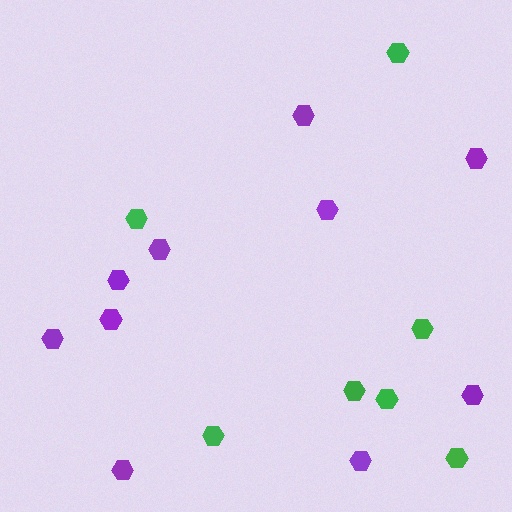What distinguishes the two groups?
There are 2 groups: one group of green hexagons (7) and one group of purple hexagons (10).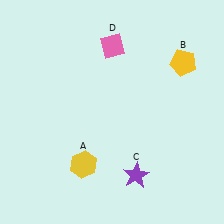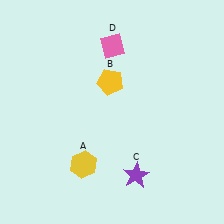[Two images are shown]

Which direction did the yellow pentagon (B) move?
The yellow pentagon (B) moved left.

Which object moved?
The yellow pentagon (B) moved left.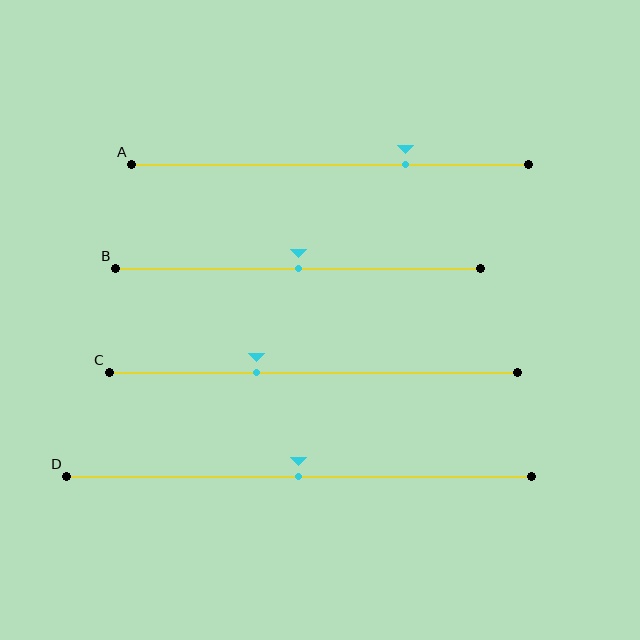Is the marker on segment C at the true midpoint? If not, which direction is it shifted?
No, the marker on segment C is shifted to the left by about 14% of the segment length.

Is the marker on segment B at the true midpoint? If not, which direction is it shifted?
Yes, the marker on segment B is at the true midpoint.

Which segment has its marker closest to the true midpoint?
Segment B has its marker closest to the true midpoint.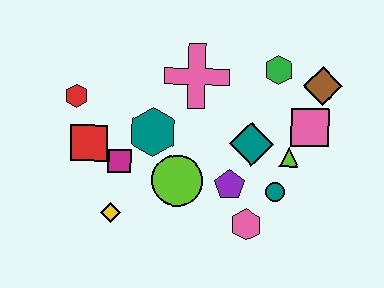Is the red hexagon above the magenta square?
Yes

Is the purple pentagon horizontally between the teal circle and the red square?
Yes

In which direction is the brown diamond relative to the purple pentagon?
The brown diamond is above the purple pentagon.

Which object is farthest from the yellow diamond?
The brown diamond is farthest from the yellow diamond.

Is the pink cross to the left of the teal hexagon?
No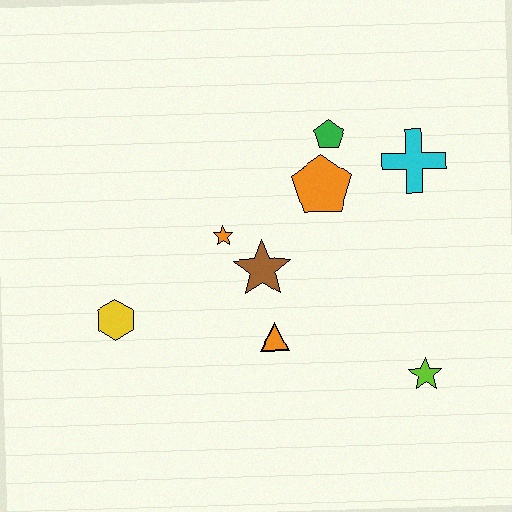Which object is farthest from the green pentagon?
The yellow hexagon is farthest from the green pentagon.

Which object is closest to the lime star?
The orange triangle is closest to the lime star.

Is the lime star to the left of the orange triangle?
No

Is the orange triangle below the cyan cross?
Yes